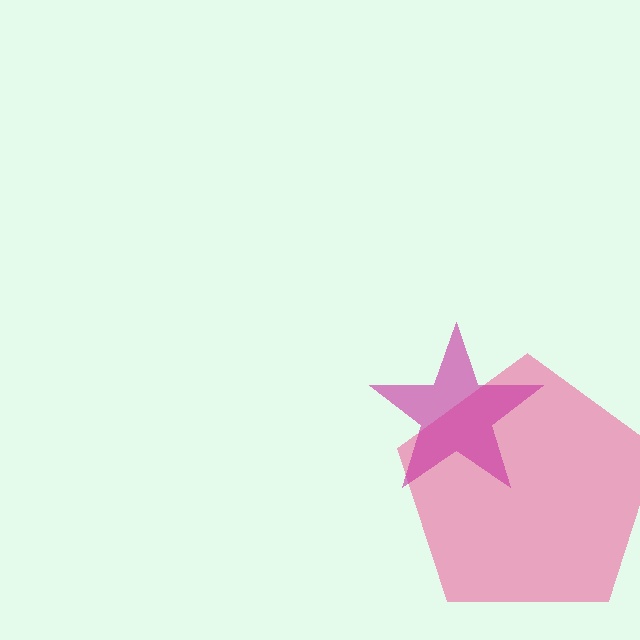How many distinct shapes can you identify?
There are 2 distinct shapes: a pink pentagon, a magenta star.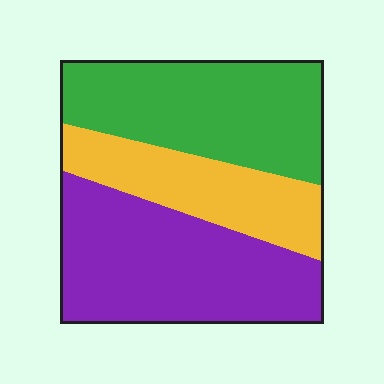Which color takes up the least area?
Yellow, at roughly 25%.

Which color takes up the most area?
Purple, at roughly 40%.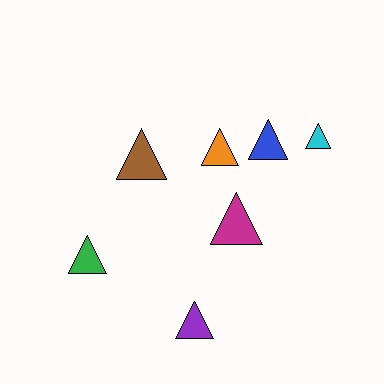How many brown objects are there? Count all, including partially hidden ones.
There is 1 brown object.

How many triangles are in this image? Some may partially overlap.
There are 7 triangles.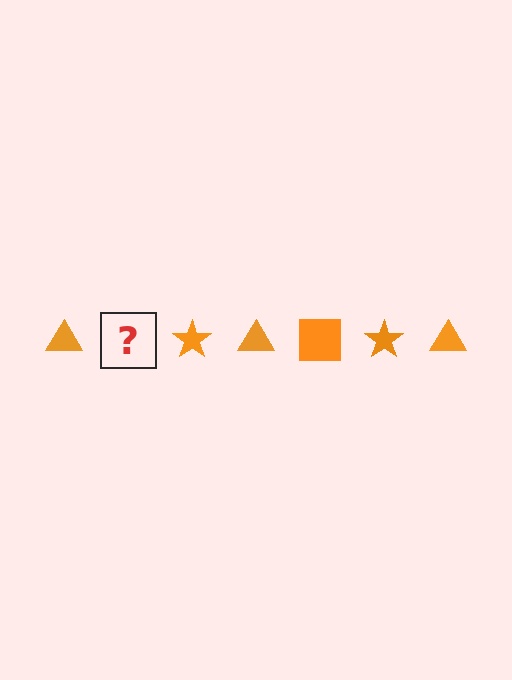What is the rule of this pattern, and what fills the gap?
The rule is that the pattern cycles through triangle, square, star shapes in orange. The gap should be filled with an orange square.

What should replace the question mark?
The question mark should be replaced with an orange square.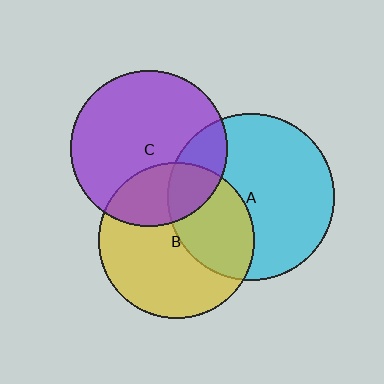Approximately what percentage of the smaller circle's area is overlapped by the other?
Approximately 25%.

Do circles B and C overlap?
Yes.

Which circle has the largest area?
Circle A (cyan).